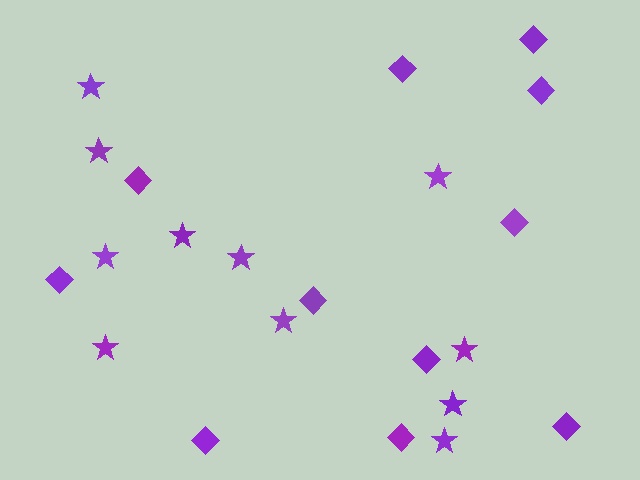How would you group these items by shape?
There are 2 groups: one group of diamonds (11) and one group of stars (11).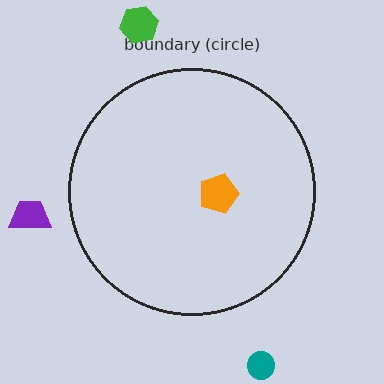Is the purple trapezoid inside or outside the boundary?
Outside.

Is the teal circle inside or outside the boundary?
Outside.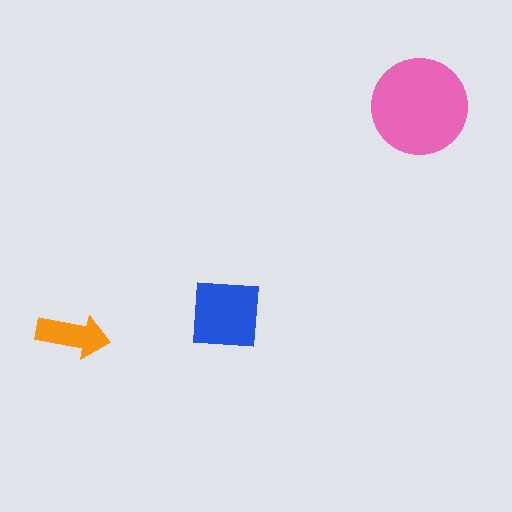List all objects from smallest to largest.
The orange arrow, the blue square, the pink circle.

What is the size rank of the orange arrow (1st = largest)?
3rd.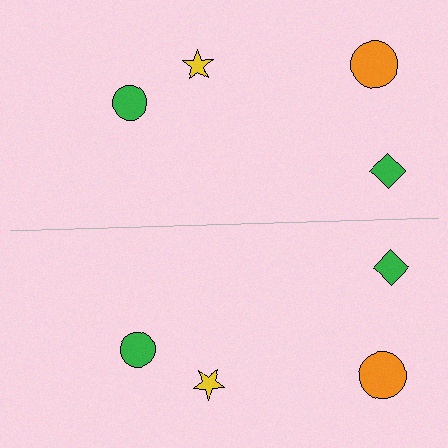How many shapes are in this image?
There are 8 shapes in this image.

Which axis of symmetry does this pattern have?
The pattern has a horizontal axis of symmetry running through the center of the image.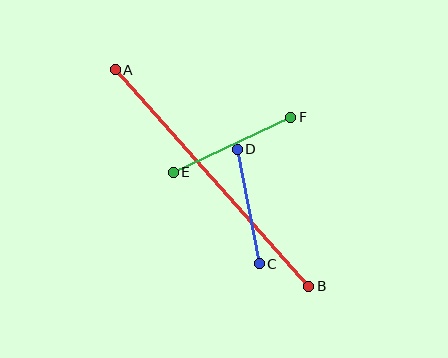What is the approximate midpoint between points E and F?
The midpoint is at approximately (232, 145) pixels.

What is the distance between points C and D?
The distance is approximately 117 pixels.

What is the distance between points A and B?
The distance is approximately 290 pixels.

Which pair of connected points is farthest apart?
Points A and B are farthest apart.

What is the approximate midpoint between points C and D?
The midpoint is at approximately (248, 206) pixels.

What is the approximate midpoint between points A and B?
The midpoint is at approximately (212, 178) pixels.